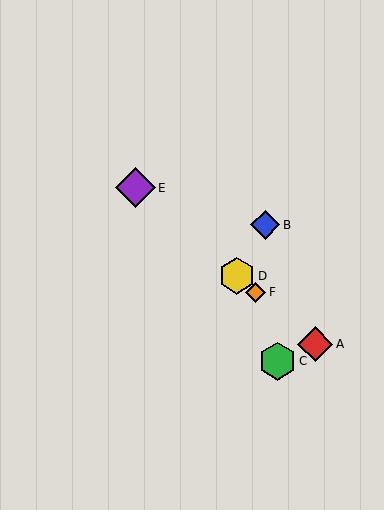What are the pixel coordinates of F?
Object F is at (256, 292).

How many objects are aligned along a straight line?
4 objects (A, D, E, F) are aligned along a straight line.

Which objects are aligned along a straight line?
Objects A, D, E, F are aligned along a straight line.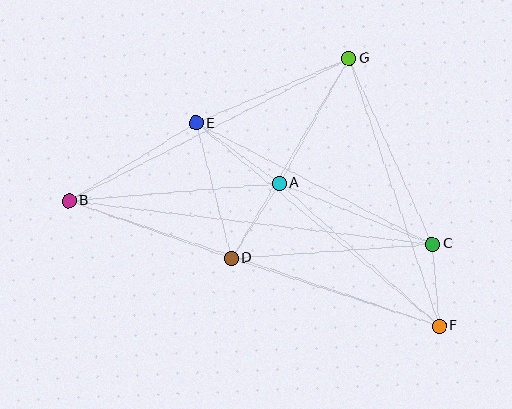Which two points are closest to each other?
Points C and F are closest to each other.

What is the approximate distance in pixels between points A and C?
The distance between A and C is approximately 165 pixels.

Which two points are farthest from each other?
Points B and F are farthest from each other.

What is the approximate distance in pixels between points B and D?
The distance between B and D is approximately 172 pixels.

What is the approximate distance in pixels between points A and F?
The distance between A and F is approximately 214 pixels.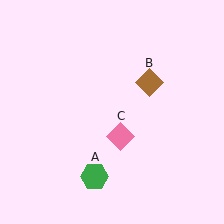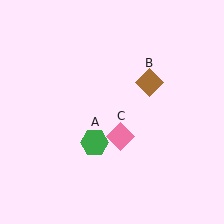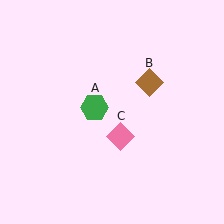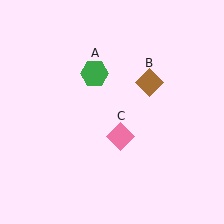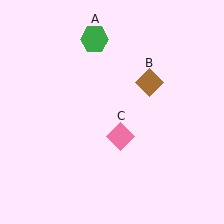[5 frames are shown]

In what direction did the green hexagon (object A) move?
The green hexagon (object A) moved up.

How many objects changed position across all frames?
1 object changed position: green hexagon (object A).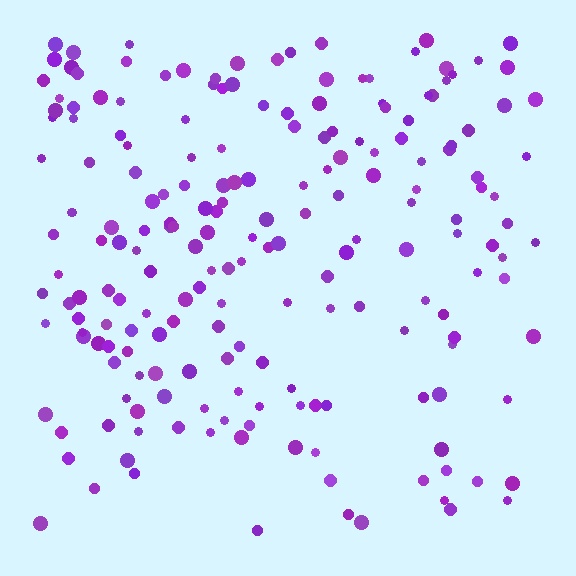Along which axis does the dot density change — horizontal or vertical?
Vertical.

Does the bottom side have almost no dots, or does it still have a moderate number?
Still a moderate number, just noticeably fewer than the top.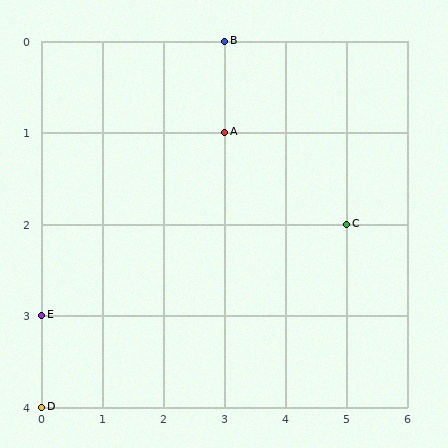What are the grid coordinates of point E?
Point E is at grid coordinates (0, 3).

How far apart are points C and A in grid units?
Points C and A are 2 columns and 1 row apart (about 2.2 grid units diagonally).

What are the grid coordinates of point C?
Point C is at grid coordinates (5, 2).